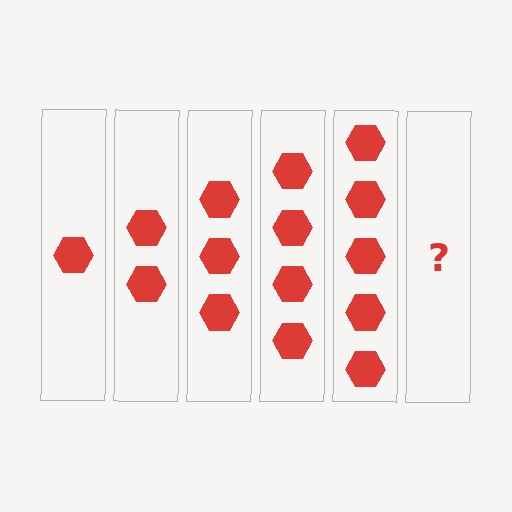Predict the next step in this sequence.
The next step is 6 hexagons.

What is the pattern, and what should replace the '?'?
The pattern is that each step adds one more hexagon. The '?' should be 6 hexagons.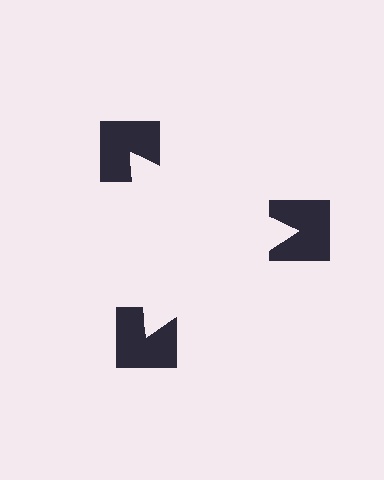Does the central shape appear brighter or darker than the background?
It typically appears slightly brighter than the background, even though no actual brightness change is drawn.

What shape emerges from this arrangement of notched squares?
An illusory triangle — its edges are inferred from the aligned wedge cuts in the notched squares, not physically drawn.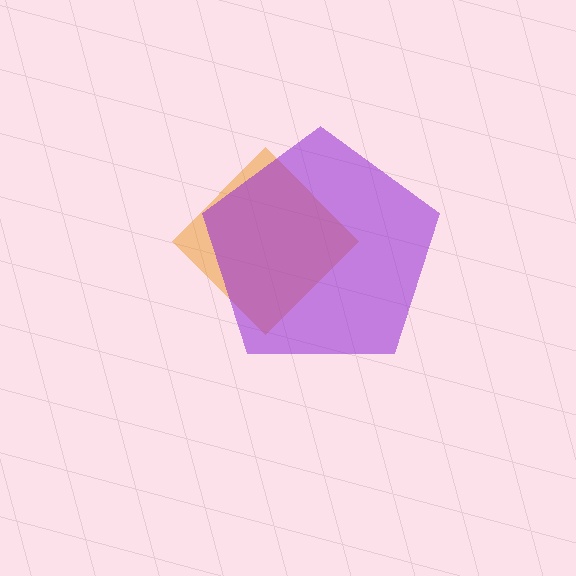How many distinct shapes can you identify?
There are 2 distinct shapes: an orange diamond, a purple pentagon.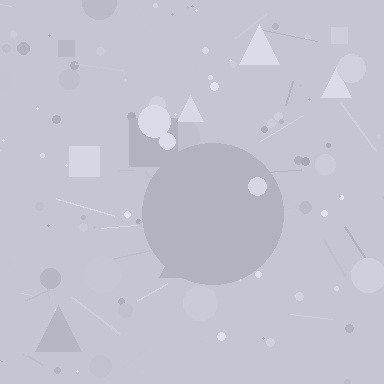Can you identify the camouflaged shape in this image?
The camouflaged shape is a circle.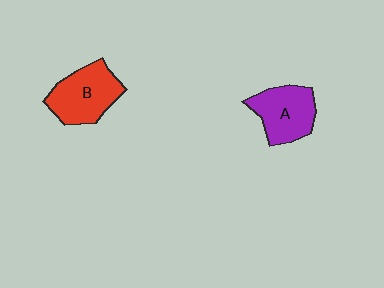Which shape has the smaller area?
Shape A (purple).